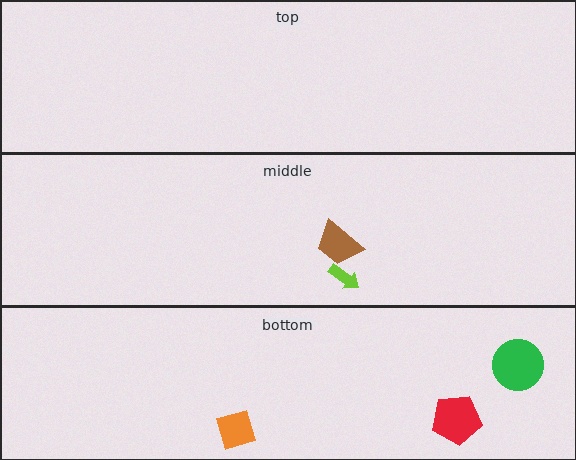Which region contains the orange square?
The bottom region.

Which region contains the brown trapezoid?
The middle region.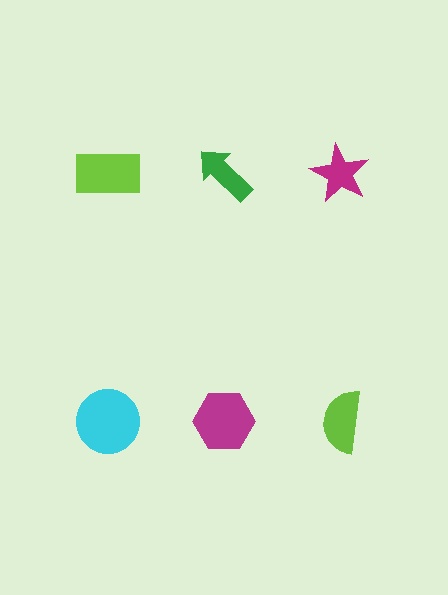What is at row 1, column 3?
A magenta star.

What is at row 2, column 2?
A magenta hexagon.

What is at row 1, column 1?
A lime rectangle.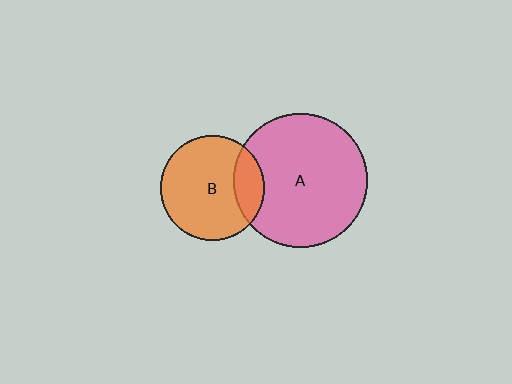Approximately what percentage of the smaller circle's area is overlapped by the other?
Approximately 20%.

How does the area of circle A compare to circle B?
Approximately 1.6 times.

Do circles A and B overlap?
Yes.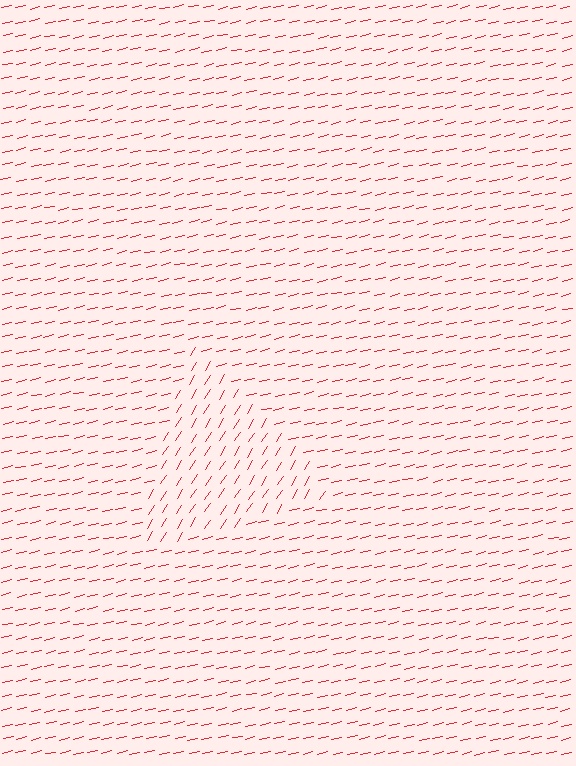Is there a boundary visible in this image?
Yes, there is a texture boundary formed by a change in line orientation.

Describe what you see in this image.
The image is filled with small red line segments. A triangle region in the image has lines oriented differently from the surrounding lines, creating a visible texture boundary.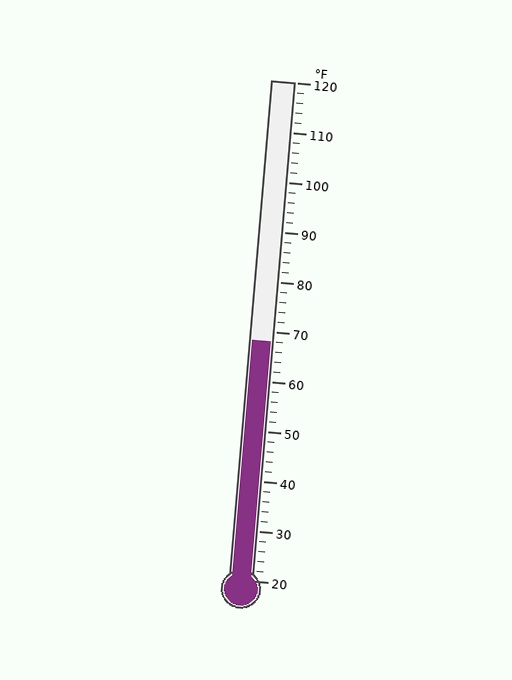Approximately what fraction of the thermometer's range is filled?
The thermometer is filled to approximately 50% of its range.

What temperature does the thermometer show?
The thermometer shows approximately 68°F.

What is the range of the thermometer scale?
The thermometer scale ranges from 20°F to 120°F.